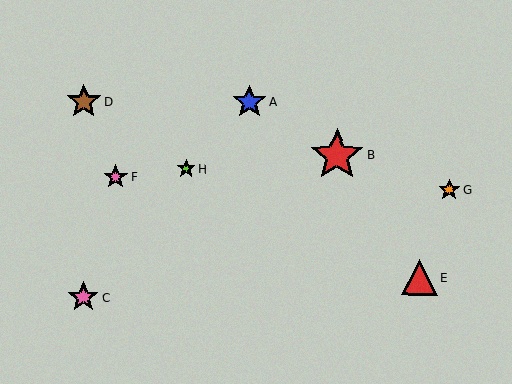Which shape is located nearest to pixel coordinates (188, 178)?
The lime star (labeled H) at (186, 169) is nearest to that location.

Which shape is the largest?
The red star (labeled B) is the largest.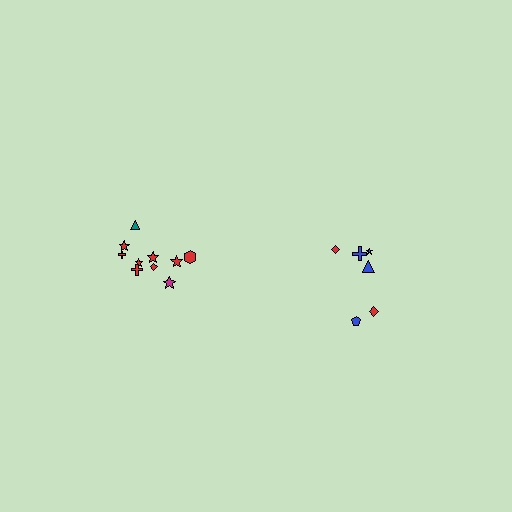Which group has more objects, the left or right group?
The left group.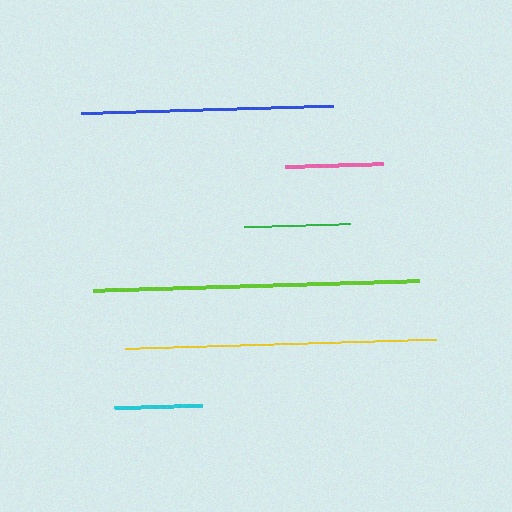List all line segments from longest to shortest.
From longest to shortest: lime, yellow, blue, green, pink, cyan.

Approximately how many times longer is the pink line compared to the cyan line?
The pink line is approximately 1.1 times the length of the cyan line.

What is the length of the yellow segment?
The yellow segment is approximately 311 pixels long.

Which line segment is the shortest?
The cyan line is the shortest at approximately 88 pixels.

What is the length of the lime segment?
The lime segment is approximately 327 pixels long.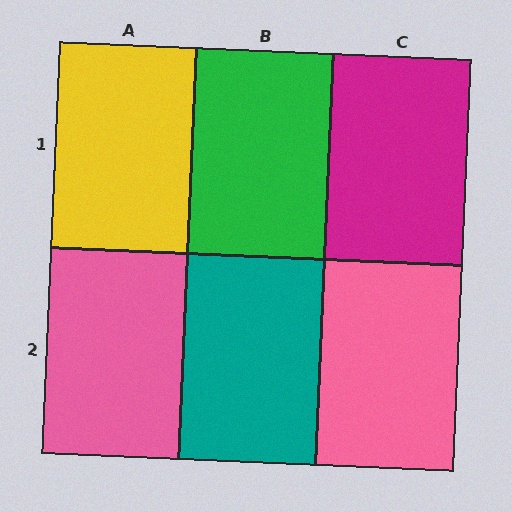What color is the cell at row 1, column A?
Yellow.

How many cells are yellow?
1 cell is yellow.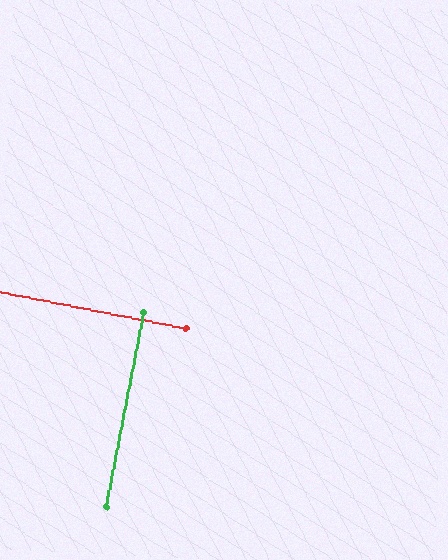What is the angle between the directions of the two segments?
Approximately 90 degrees.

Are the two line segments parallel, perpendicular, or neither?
Perpendicular — they meet at approximately 90°.